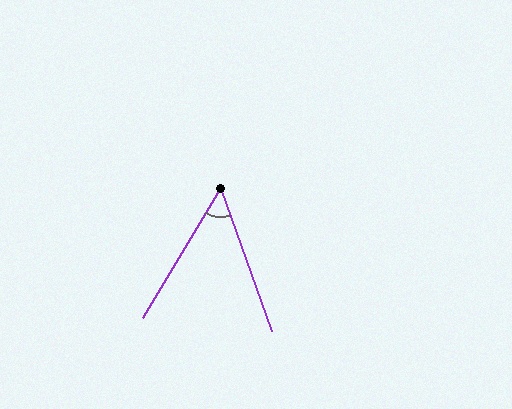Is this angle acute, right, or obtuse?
It is acute.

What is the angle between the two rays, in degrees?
Approximately 51 degrees.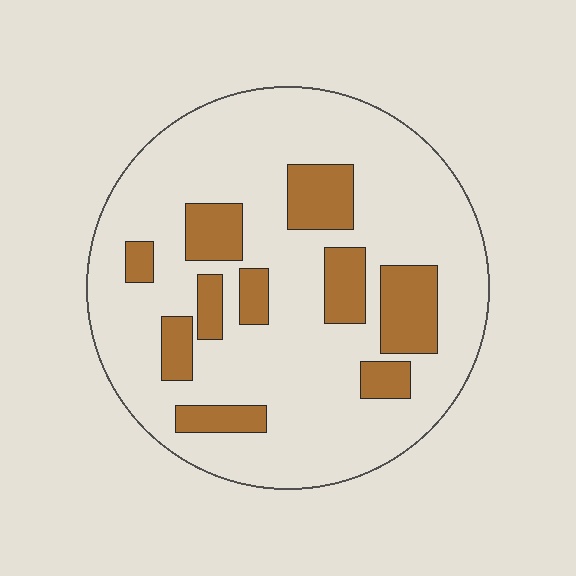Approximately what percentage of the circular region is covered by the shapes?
Approximately 20%.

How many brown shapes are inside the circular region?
10.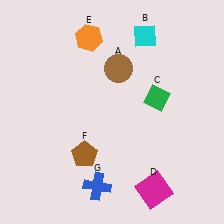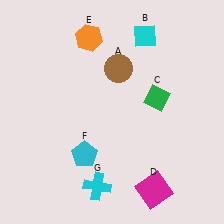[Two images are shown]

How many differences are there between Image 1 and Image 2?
There are 2 differences between the two images.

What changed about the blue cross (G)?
In Image 1, G is blue. In Image 2, it changed to cyan.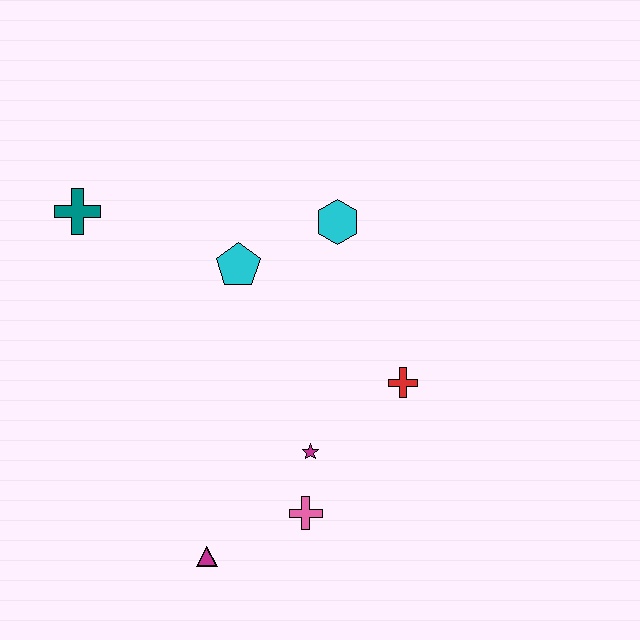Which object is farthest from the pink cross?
The teal cross is farthest from the pink cross.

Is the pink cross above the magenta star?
No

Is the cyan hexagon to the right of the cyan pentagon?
Yes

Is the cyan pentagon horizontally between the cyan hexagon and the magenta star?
No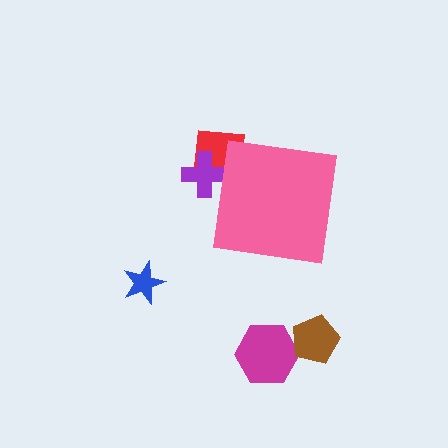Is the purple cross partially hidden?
Yes, the purple cross is partially hidden behind the pink square.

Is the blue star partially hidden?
No, the blue star is fully visible.